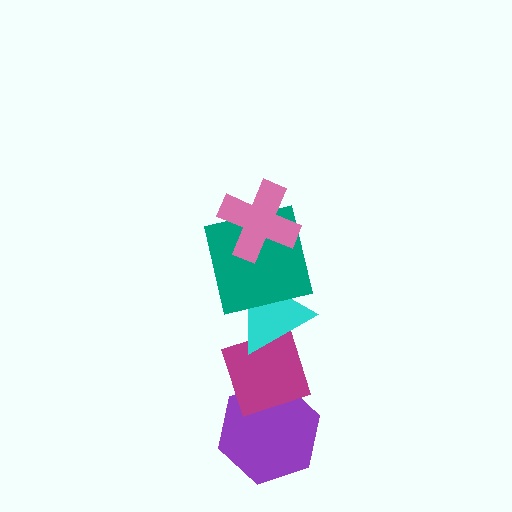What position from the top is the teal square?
The teal square is 2nd from the top.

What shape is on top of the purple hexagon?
The magenta diamond is on top of the purple hexagon.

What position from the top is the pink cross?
The pink cross is 1st from the top.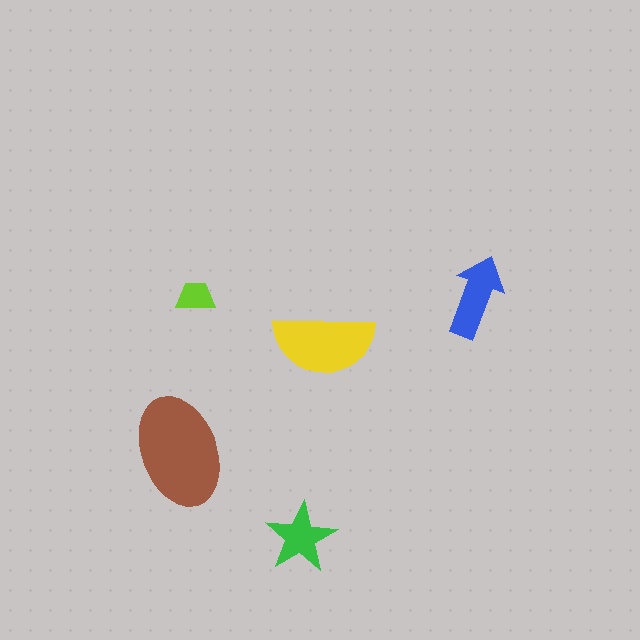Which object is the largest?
The brown ellipse.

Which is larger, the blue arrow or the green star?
The blue arrow.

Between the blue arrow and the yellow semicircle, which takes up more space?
The yellow semicircle.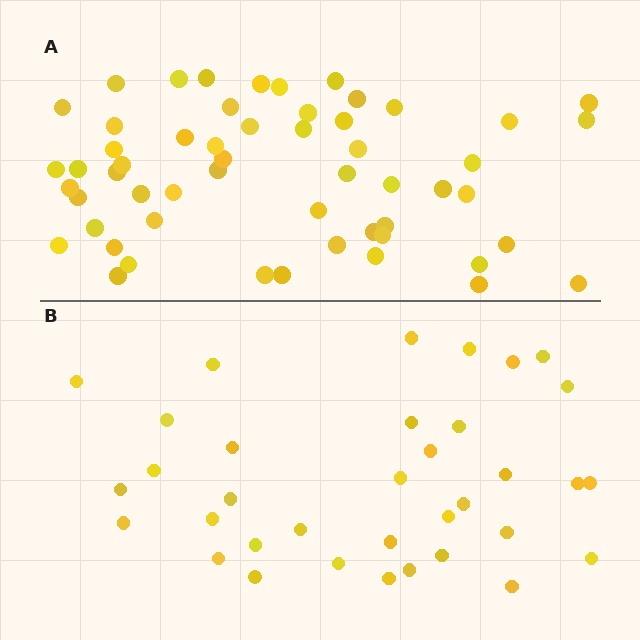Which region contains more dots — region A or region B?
Region A (the top region) has more dots.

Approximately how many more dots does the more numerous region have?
Region A has approximately 20 more dots than region B.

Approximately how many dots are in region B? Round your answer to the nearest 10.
About 40 dots. (The exact count is 35, which rounds to 40.)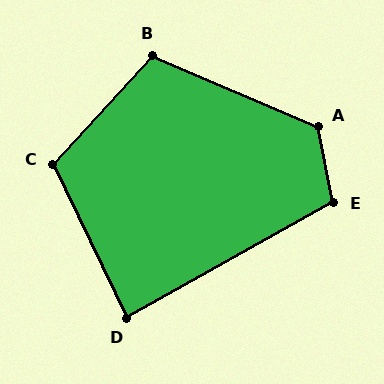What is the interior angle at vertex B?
Approximately 109 degrees (obtuse).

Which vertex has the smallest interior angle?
D, at approximately 87 degrees.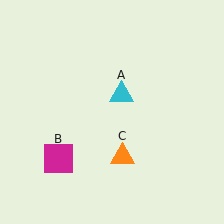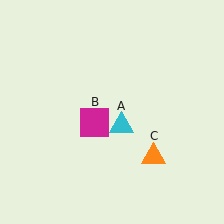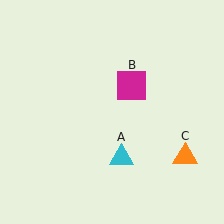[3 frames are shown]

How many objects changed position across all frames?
3 objects changed position: cyan triangle (object A), magenta square (object B), orange triangle (object C).